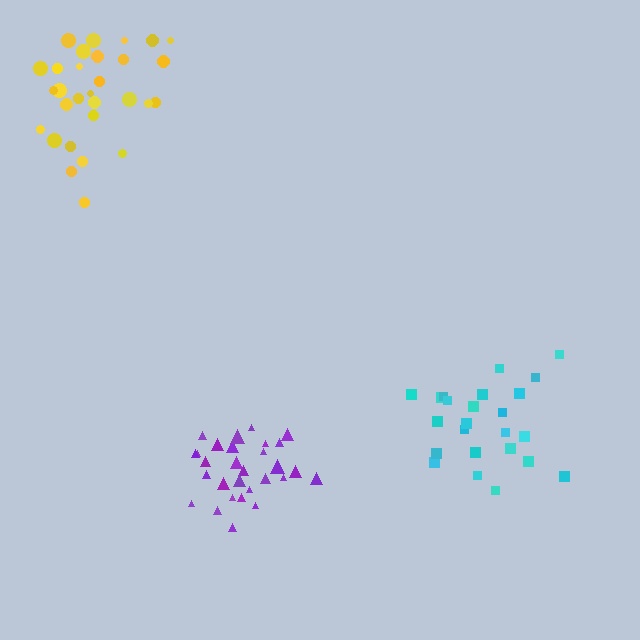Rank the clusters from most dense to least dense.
purple, yellow, cyan.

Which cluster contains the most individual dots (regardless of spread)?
Yellow (31).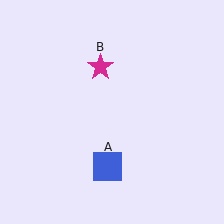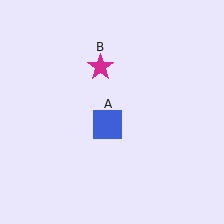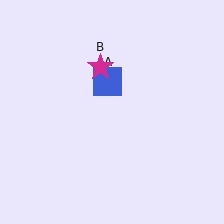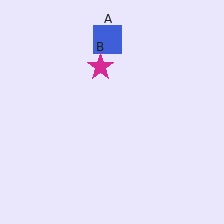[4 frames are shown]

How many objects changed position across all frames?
1 object changed position: blue square (object A).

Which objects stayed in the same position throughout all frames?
Magenta star (object B) remained stationary.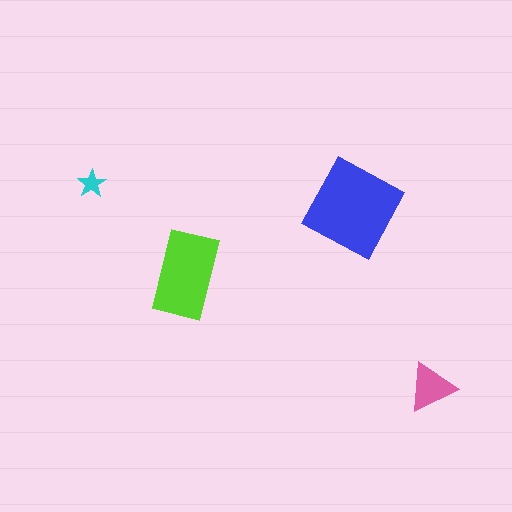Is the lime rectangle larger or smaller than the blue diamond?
Smaller.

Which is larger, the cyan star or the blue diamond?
The blue diamond.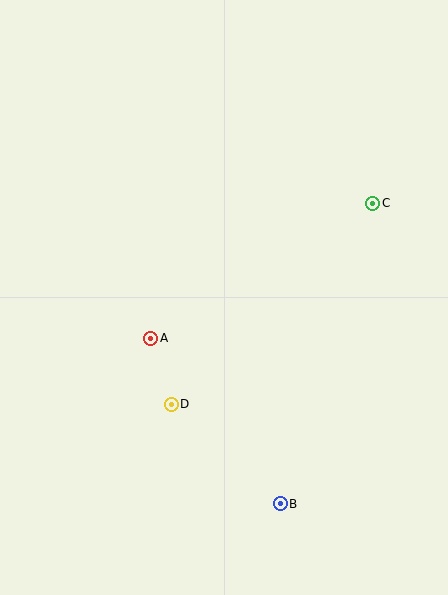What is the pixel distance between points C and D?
The distance between C and D is 284 pixels.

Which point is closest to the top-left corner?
Point A is closest to the top-left corner.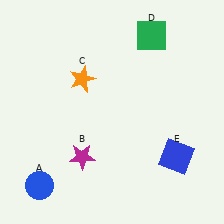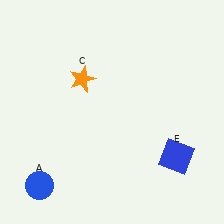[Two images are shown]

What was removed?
The magenta star (B), the green square (D) were removed in Image 2.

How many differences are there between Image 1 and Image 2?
There are 2 differences between the two images.